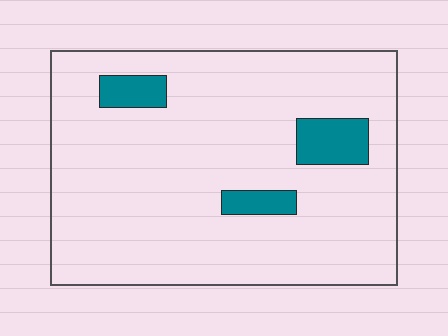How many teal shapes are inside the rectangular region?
3.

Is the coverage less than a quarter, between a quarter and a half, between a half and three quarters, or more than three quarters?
Less than a quarter.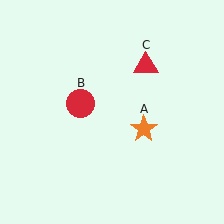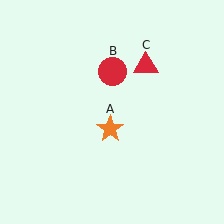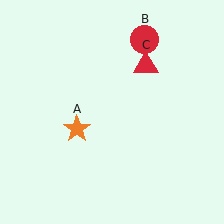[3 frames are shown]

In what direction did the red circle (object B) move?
The red circle (object B) moved up and to the right.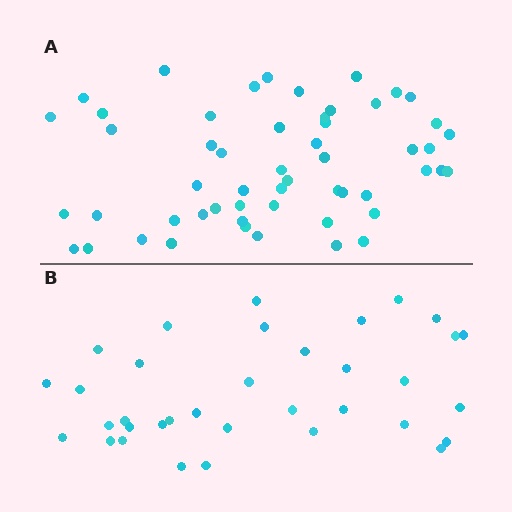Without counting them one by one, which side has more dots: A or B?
Region A (the top region) has more dots.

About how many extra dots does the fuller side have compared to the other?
Region A has approximately 20 more dots than region B.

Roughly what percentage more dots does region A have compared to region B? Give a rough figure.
About 55% more.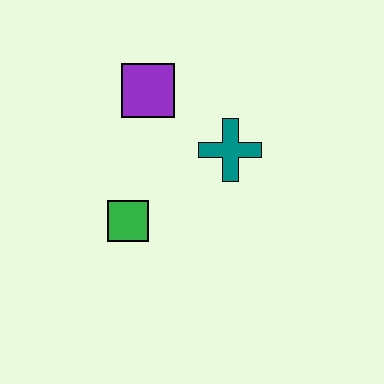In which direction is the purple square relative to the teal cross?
The purple square is to the left of the teal cross.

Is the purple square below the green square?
No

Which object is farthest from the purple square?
The green square is farthest from the purple square.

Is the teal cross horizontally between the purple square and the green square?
No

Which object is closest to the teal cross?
The purple square is closest to the teal cross.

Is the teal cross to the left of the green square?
No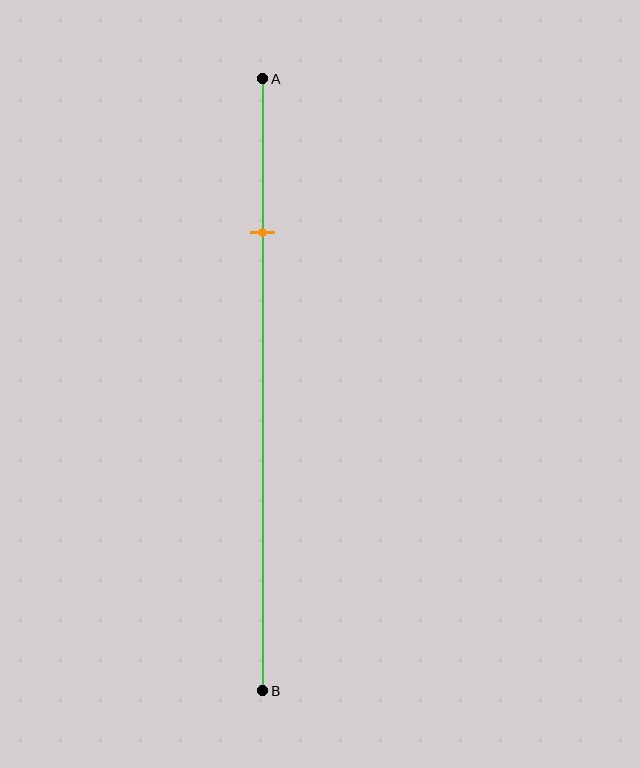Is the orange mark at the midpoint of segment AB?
No, the mark is at about 25% from A, not at the 50% midpoint.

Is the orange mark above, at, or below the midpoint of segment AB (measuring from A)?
The orange mark is above the midpoint of segment AB.